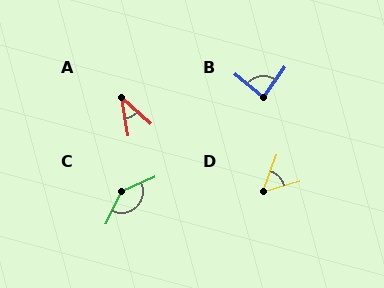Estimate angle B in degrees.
Approximately 85 degrees.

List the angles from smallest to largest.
A (38°), D (54°), B (85°), C (138°).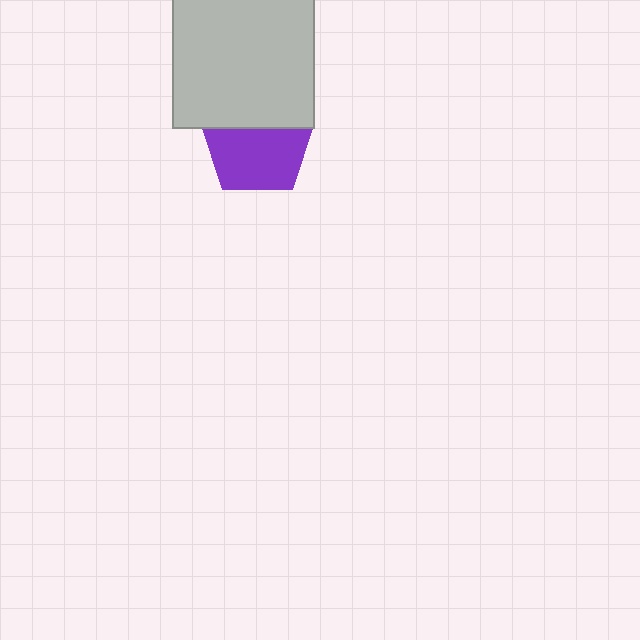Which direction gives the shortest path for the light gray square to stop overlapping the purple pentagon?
Moving up gives the shortest separation.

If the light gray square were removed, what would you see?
You would see the complete purple pentagon.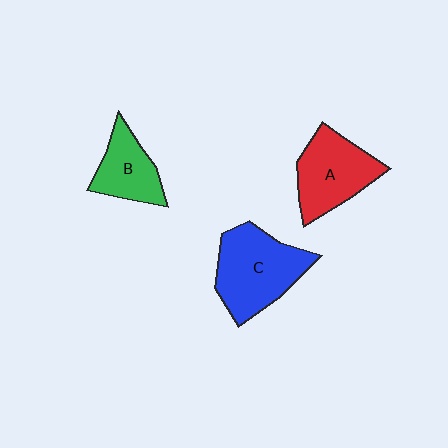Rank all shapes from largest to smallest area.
From largest to smallest: C (blue), A (red), B (green).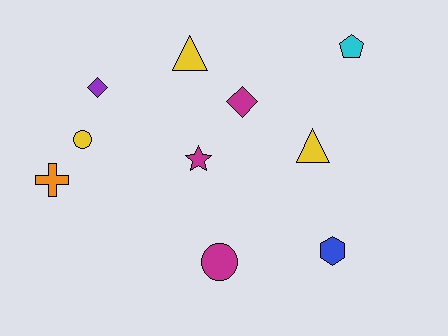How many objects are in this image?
There are 10 objects.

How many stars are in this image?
There is 1 star.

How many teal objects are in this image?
There are no teal objects.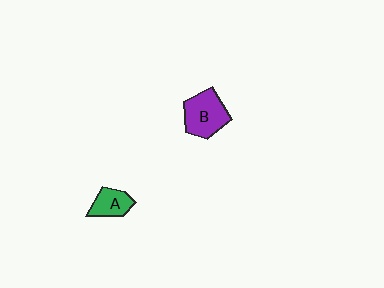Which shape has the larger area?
Shape B (purple).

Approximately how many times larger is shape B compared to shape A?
Approximately 1.6 times.